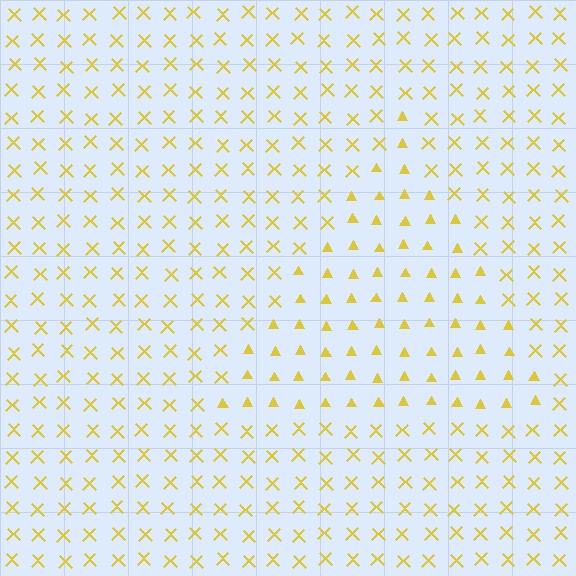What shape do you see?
I see a triangle.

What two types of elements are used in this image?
The image uses triangles inside the triangle region and X marks outside it.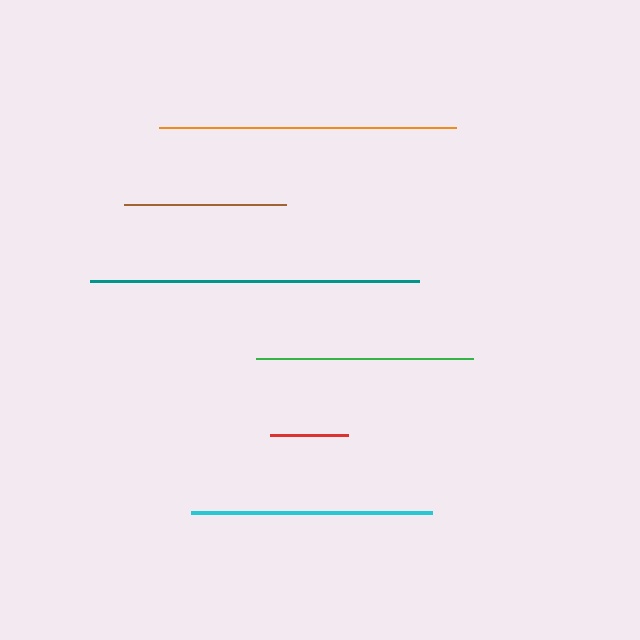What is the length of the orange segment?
The orange segment is approximately 297 pixels long.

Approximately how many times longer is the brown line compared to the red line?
The brown line is approximately 2.1 times the length of the red line.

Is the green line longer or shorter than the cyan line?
The cyan line is longer than the green line.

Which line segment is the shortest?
The red line is the shortest at approximately 78 pixels.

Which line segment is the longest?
The teal line is the longest at approximately 329 pixels.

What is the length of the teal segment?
The teal segment is approximately 329 pixels long.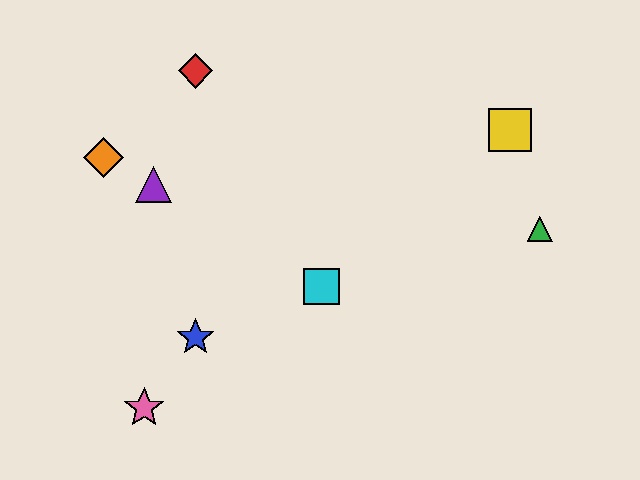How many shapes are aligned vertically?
2 shapes (the red diamond, the blue star) are aligned vertically.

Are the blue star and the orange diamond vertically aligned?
No, the blue star is at x≈195 and the orange diamond is at x≈103.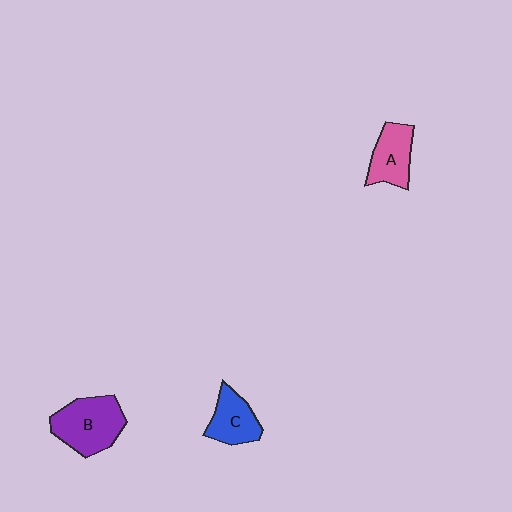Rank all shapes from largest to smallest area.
From largest to smallest: B (purple), A (pink), C (blue).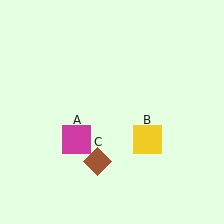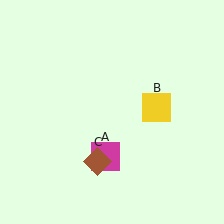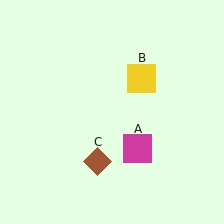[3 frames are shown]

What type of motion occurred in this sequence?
The magenta square (object A), yellow square (object B) rotated counterclockwise around the center of the scene.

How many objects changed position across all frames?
2 objects changed position: magenta square (object A), yellow square (object B).